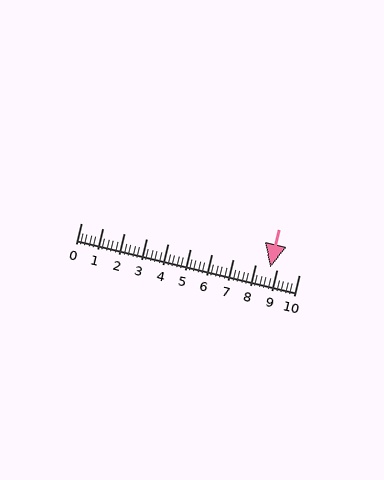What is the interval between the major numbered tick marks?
The major tick marks are spaced 1 units apart.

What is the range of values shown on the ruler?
The ruler shows values from 0 to 10.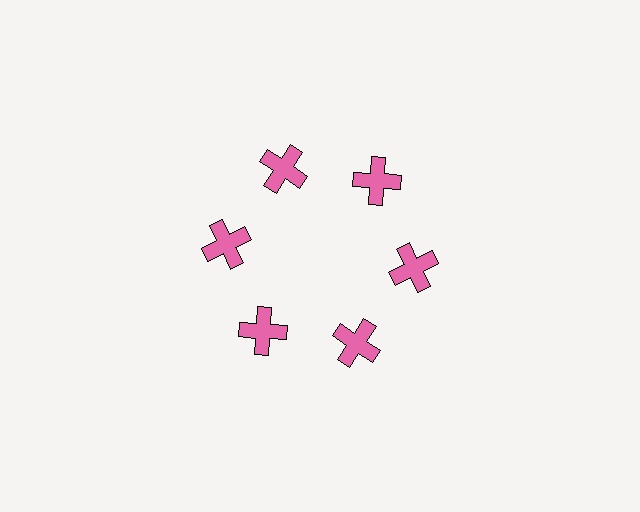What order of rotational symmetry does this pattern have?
This pattern has 6-fold rotational symmetry.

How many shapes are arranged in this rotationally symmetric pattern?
There are 6 shapes, arranged in 6 groups of 1.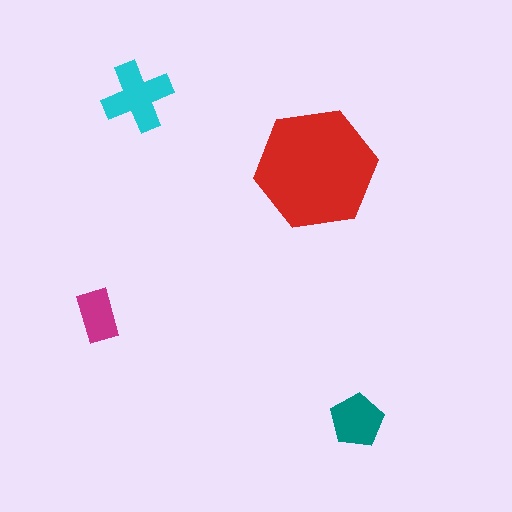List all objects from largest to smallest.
The red hexagon, the cyan cross, the teal pentagon, the magenta rectangle.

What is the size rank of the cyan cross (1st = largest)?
2nd.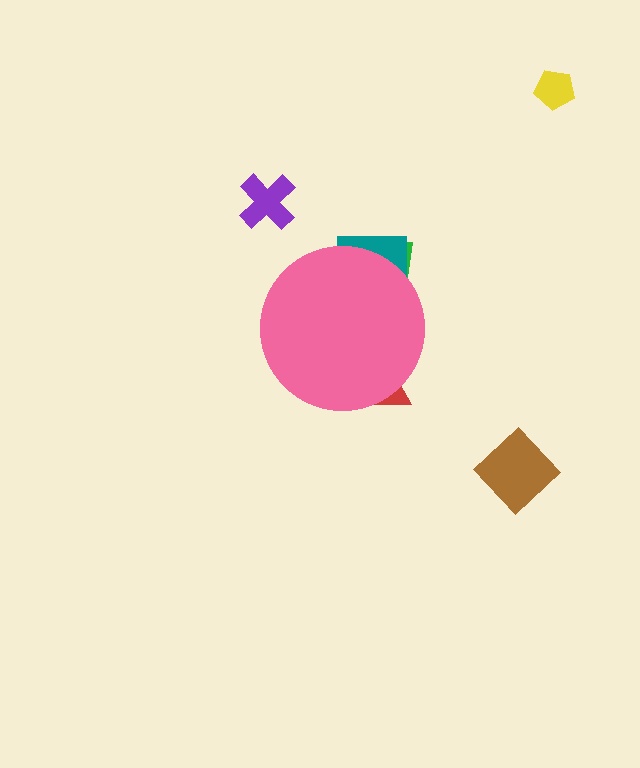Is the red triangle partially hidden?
Yes, the red triangle is partially hidden behind the pink circle.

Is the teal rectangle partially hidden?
Yes, the teal rectangle is partially hidden behind the pink circle.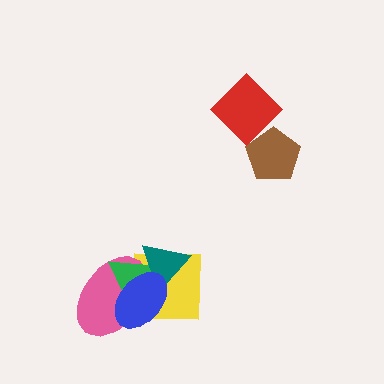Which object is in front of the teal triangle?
The blue ellipse is in front of the teal triangle.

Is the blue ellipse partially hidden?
No, no other shape covers it.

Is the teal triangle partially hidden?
Yes, it is partially covered by another shape.